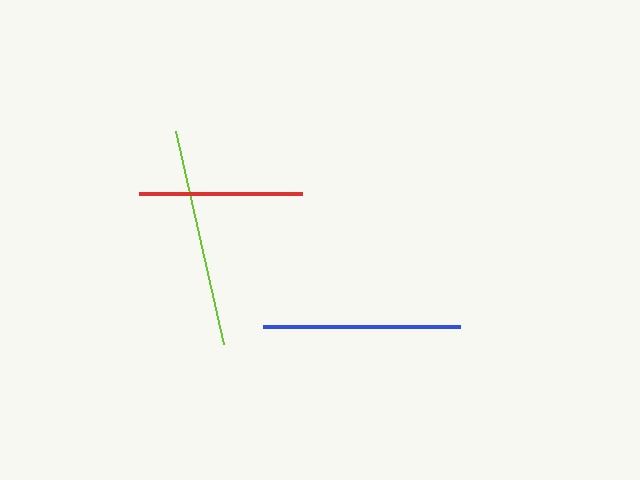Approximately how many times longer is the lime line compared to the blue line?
The lime line is approximately 1.1 times the length of the blue line.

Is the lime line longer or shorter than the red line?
The lime line is longer than the red line.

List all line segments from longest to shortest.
From longest to shortest: lime, blue, red.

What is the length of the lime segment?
The lime segment is approximately 219 pixels long.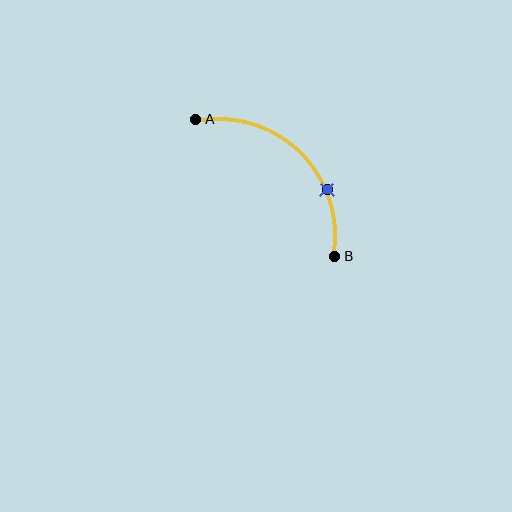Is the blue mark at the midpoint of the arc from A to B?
No. The blue mark lies on the arc but is closer to endpoint B. The arc midpoint would be at the point on the curve equidistant along the arc from both A and B.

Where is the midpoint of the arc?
The arc midpoint is the point on the curve farthest from the straight line joining A and B. It sits above and to the right of that line.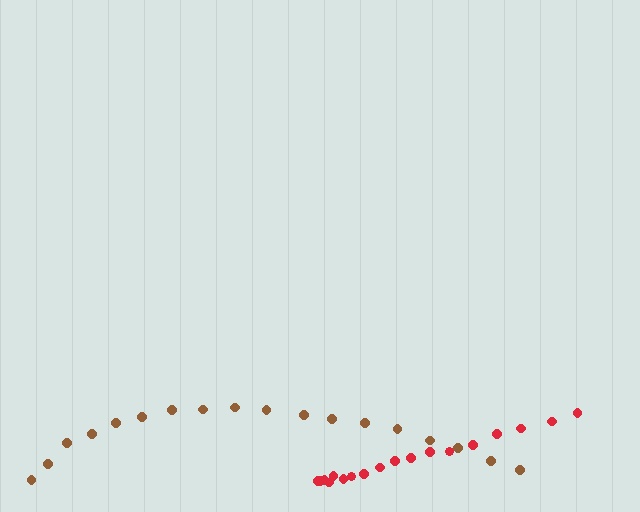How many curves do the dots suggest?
There are 2 distinct paths.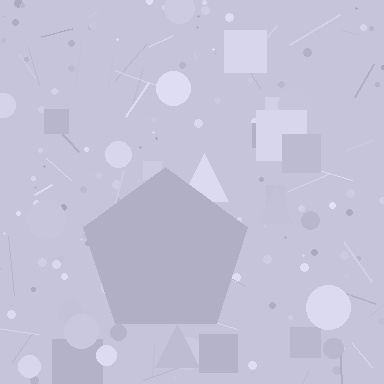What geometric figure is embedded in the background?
A pentagon is embedded in the background.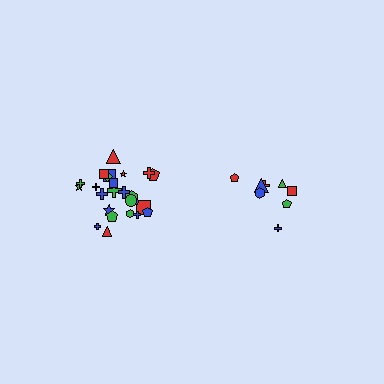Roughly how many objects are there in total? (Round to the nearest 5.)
Roughly 35 objects in total.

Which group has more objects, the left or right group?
The left group.